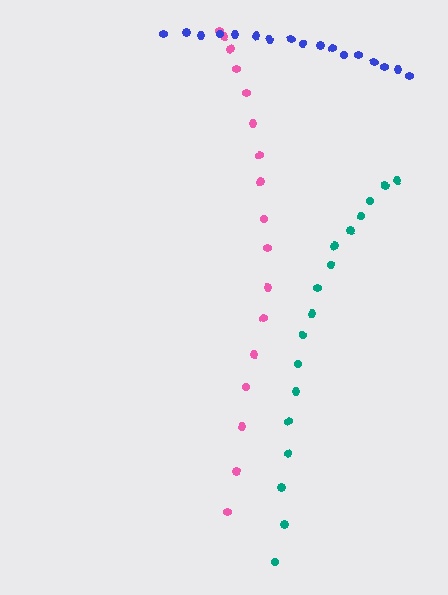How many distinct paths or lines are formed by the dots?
There are 3 distinct paths.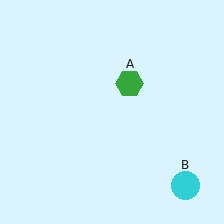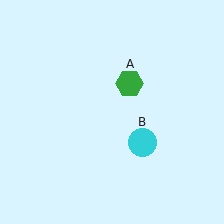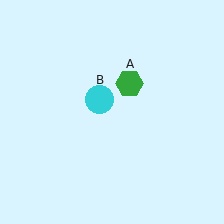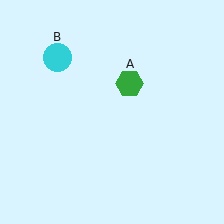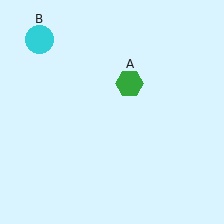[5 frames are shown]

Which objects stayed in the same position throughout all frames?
Green hexagon (object A) remained stationary.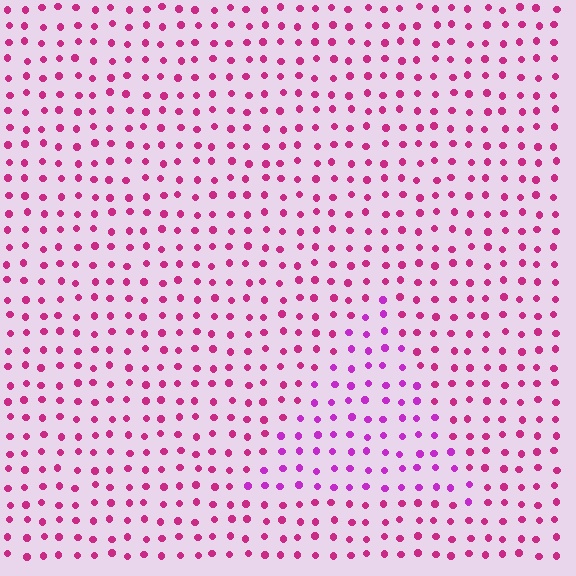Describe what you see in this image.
The image is filled with small magenta elements in a uniform arrangement. A triangle-shaped region is visible where the elements are tinted to a slightly different hue, forming a subtle color boundary.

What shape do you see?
I see a triangle.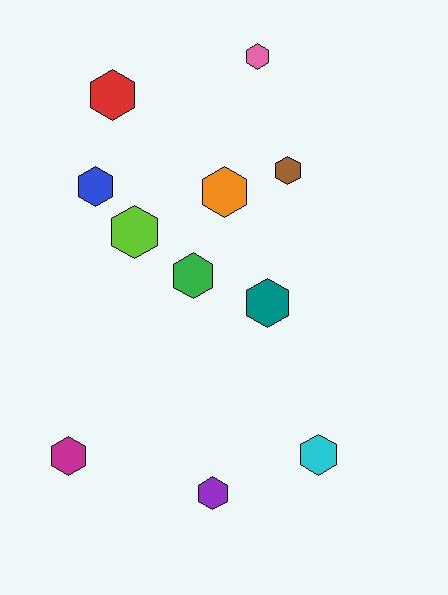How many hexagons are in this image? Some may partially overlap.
There are 11 hexagons.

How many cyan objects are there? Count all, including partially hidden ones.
There is 1 cyan object.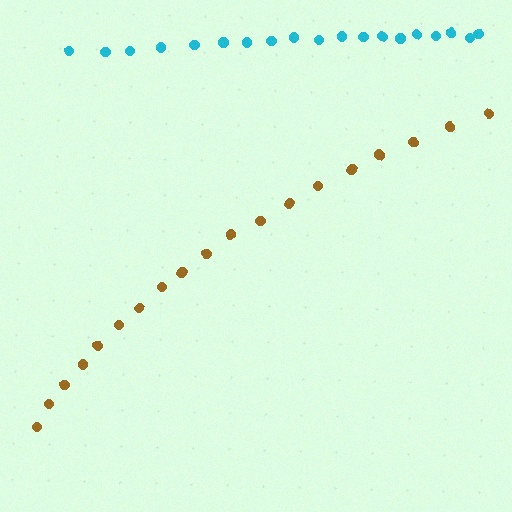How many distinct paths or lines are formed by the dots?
There are 2 distinct paths.